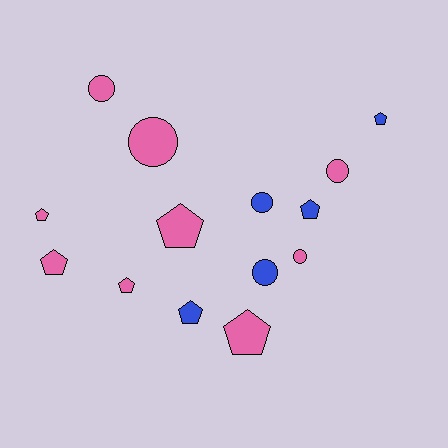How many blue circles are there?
There are 2 blue circles.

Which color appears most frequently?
Pink, with 9 objects.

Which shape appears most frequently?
Pentagon, with 8 objects.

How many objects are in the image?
There are 14 objects.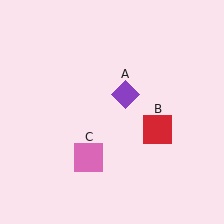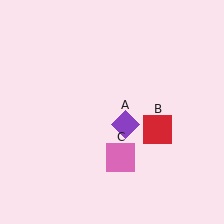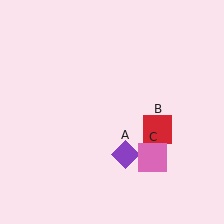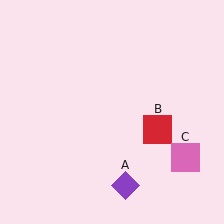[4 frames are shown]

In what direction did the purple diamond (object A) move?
The purple diamond (object A) moved down.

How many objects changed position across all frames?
2 objects changed position: purple diamond (object A), pink square (object C).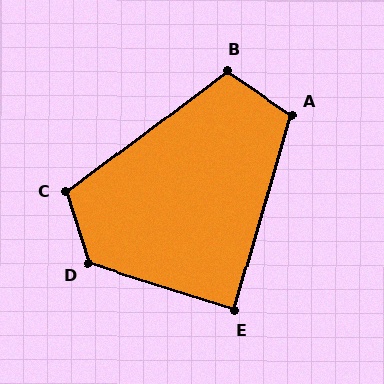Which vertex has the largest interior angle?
D, at approximately 125 degrees.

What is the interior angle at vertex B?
Approximately 109 degrees (obtuse).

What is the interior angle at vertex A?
Approximately 108 degrees (obtuse).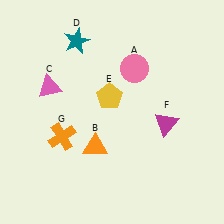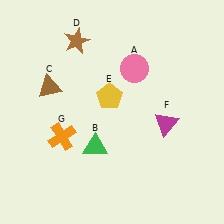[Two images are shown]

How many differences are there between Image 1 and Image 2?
There are 3 differences between the two images.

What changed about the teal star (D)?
In Image 1, D is teal. In Image 2, it changed to brown.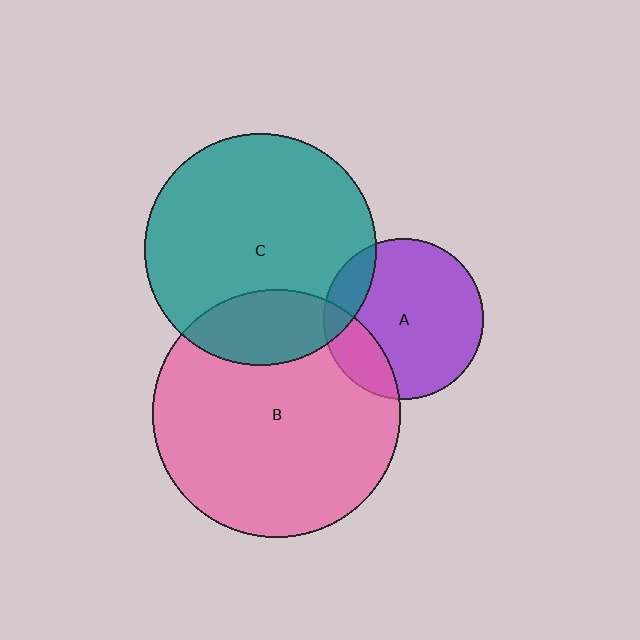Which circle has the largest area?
Circle B (pink).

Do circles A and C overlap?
Yes.